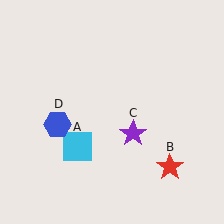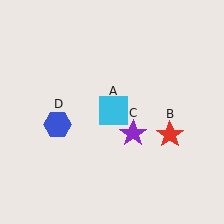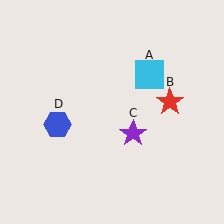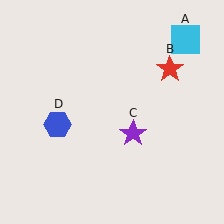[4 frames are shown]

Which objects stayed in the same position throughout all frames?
Purple star (object C) and blue hexagon (object D) remained stationary.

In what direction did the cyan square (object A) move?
The cyan square (object A) moved up and to the right.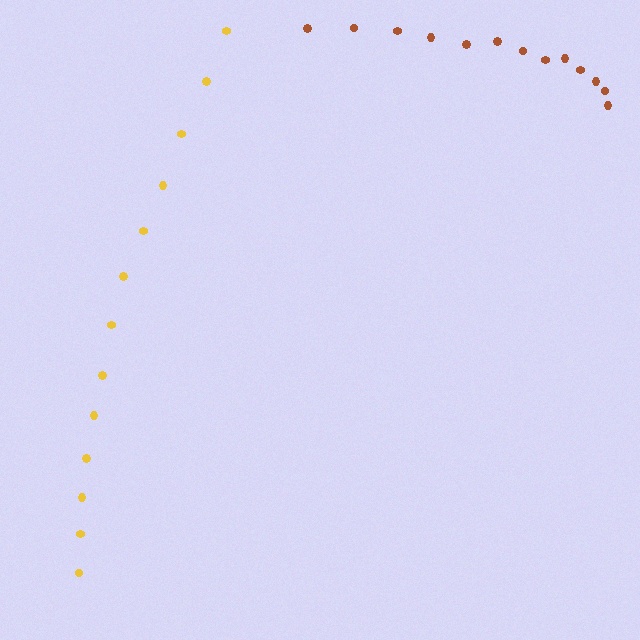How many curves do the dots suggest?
There are 2 distinct paths.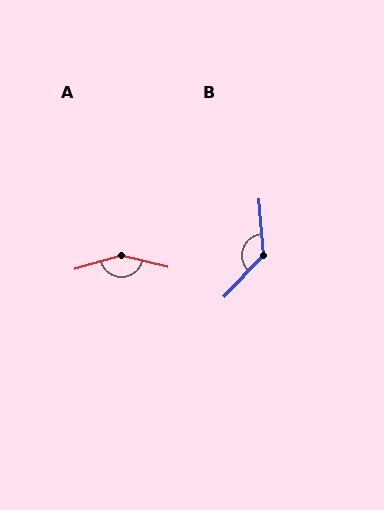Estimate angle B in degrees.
Approximately 132 degrees.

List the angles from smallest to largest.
B (132°), A (150°).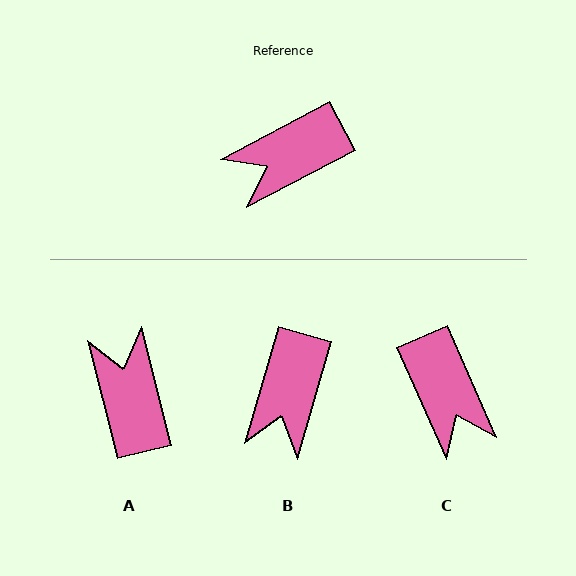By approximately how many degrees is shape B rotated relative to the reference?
Approximately 46 degrees counter-clockwise.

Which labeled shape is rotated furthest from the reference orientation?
A, about 104 degrees away.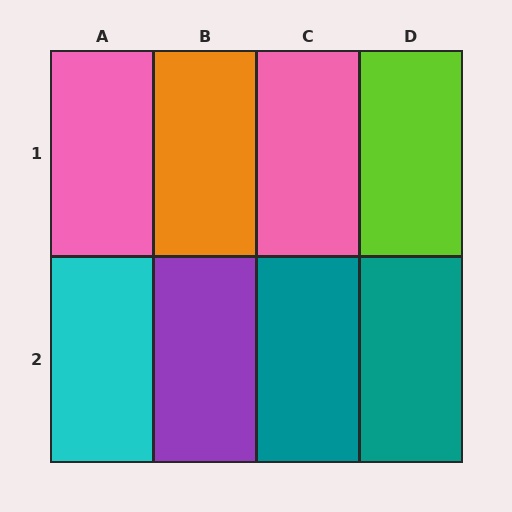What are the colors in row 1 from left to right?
Pink, orange, pink, lime.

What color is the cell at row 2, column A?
Cyan.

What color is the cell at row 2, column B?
Purple.